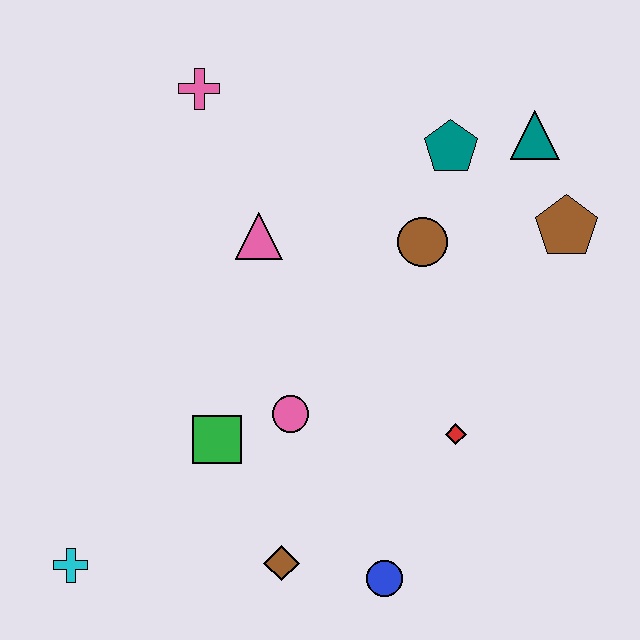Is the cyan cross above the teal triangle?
No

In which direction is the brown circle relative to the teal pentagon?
The brown circle is below the teal pentagon.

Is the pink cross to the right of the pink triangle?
No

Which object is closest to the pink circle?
The green square is closest to the pink circle.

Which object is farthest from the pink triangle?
The cyan cross is farthest from the pink triangle.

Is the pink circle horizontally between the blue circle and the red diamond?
No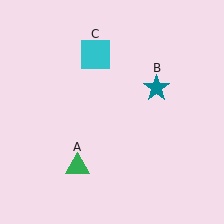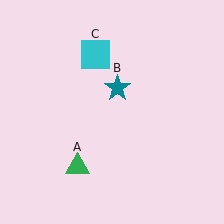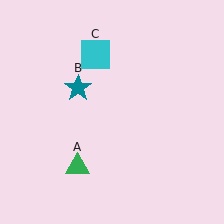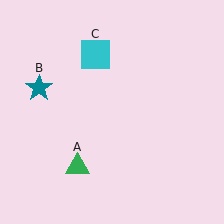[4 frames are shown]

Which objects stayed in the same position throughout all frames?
Green triangle (object A) and cyan square (object C) remained stationary.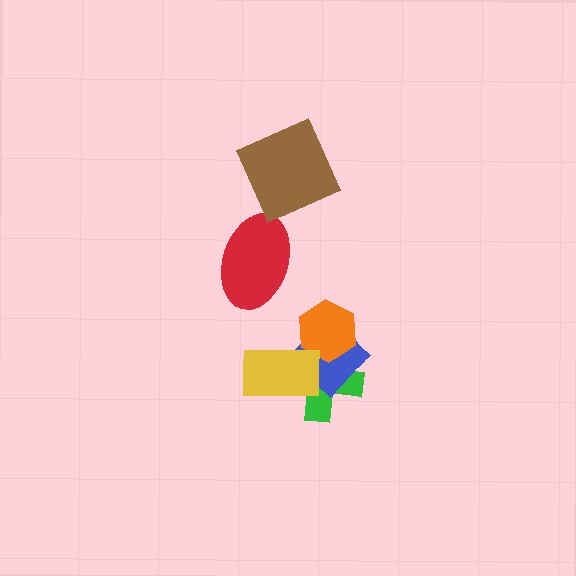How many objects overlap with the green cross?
3 objects overlap with the green cross.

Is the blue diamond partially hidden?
Yes, it is partially covered by another shape.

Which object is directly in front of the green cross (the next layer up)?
The blue diamond is directly in front of the green cross.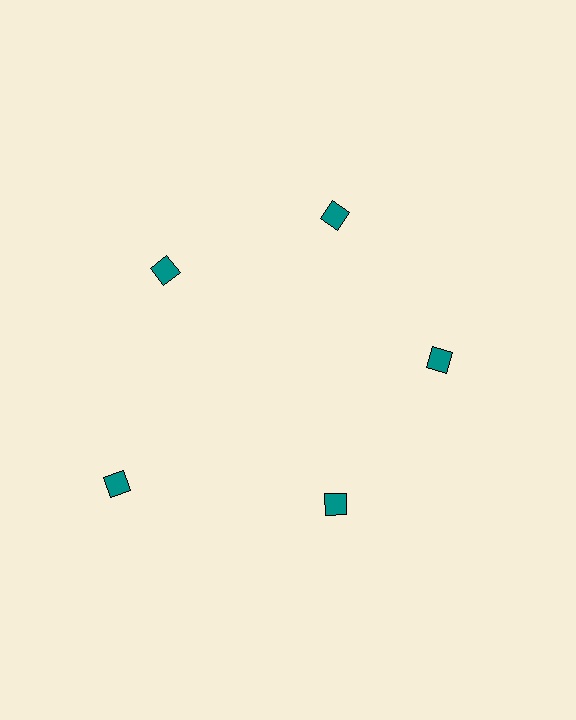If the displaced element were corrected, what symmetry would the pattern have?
It would have 5-fold rotational symmetry — the pattern would map onto itself every 72 degrees.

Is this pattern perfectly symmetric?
No. The 5 teal diamonds are arranged in a ring, but one element near the 8 o'clock position is pushed outward from the center, breaking the 5-fold rotational symmetry.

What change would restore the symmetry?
The symmetry would be restored by moving it inward, back onto the ring so that all 5 diamonds sit at equal angles and equal distance from the center.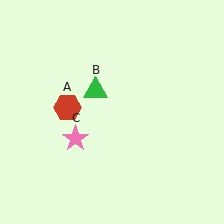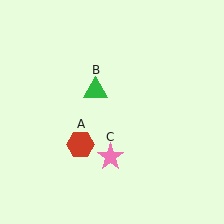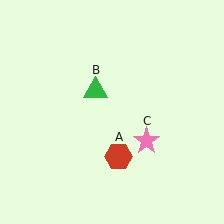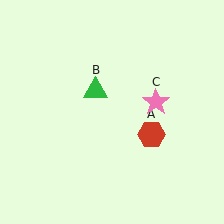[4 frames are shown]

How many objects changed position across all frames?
2 objects changed position: red hexagon (object A), pink star (object C).